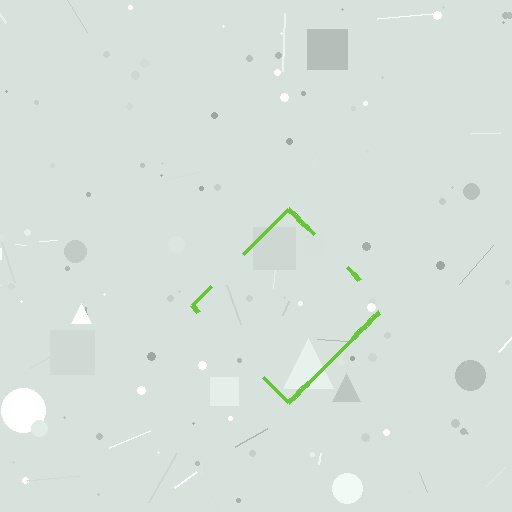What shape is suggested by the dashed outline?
The dashed outline suggests a diamond.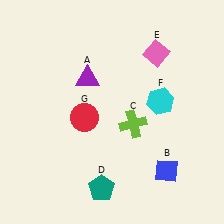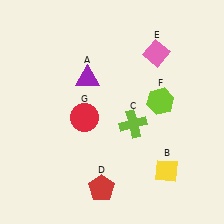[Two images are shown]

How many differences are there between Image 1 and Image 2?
There are 3 differences between the two images.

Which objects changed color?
B changed from blue to yellow. D changed from teal to red. F changed from cyan to lime.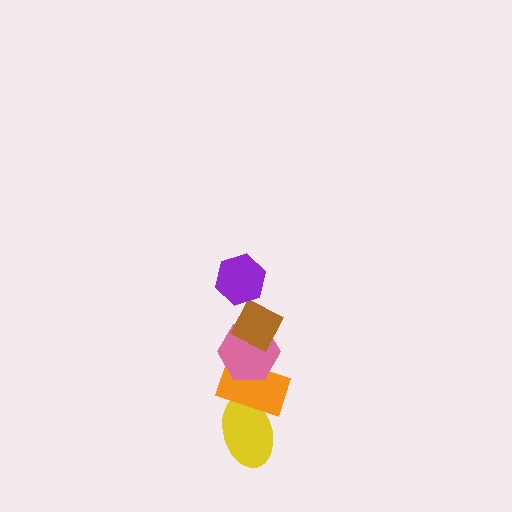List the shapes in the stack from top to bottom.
From top to bottom: the purple hexagon, the brown diamond, the pink hexagon, the orange rectangle, the yellow ellipse.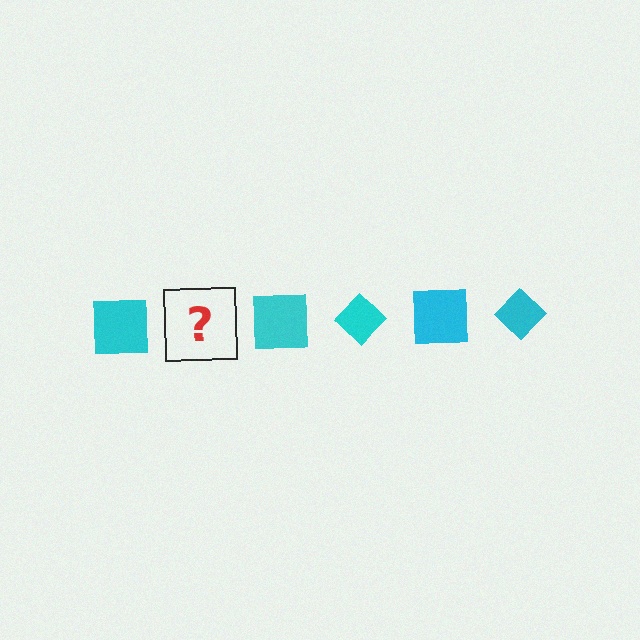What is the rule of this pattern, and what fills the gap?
The rule is that the pattern cycles through square, diamond shapes in cyan. The gap should be filled with a cyan diamond.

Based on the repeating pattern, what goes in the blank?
The blank should be a cyan diamond.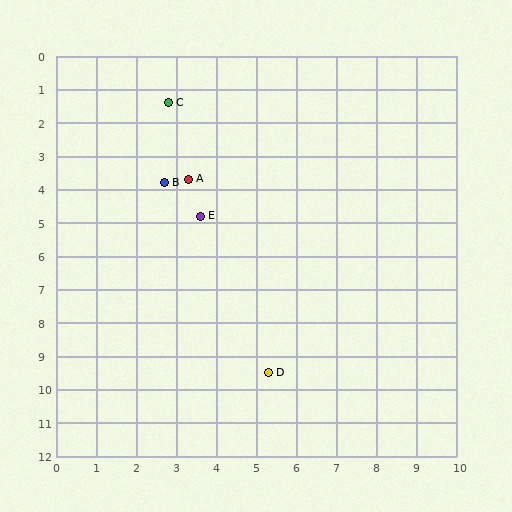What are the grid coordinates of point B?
Point B is at approximately (2.7, 3.8).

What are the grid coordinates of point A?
Point A is at approximately (3.3, 3.7).